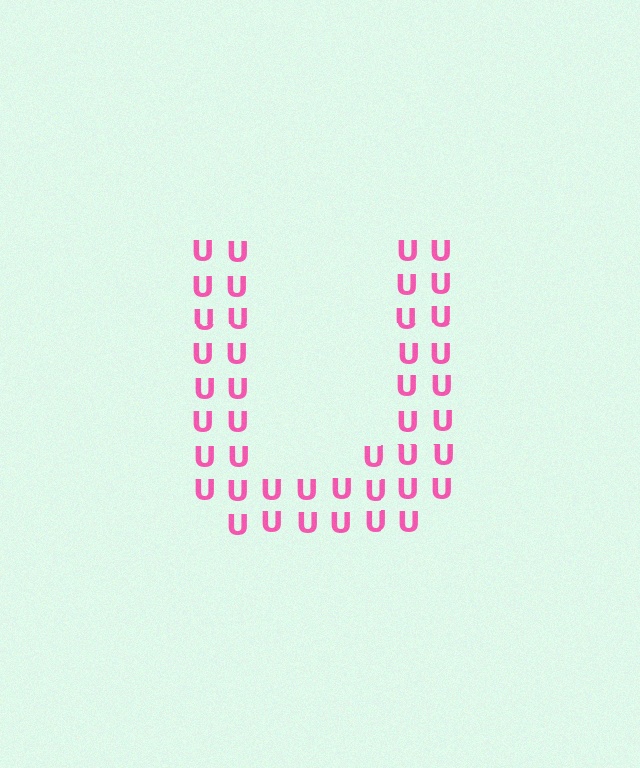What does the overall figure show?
The overall figure shows the letter U.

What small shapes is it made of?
It is made of small letter U's.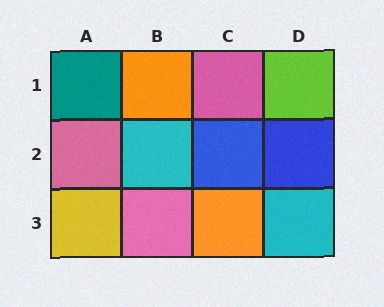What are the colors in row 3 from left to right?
Yellow, pink, orange, cyan.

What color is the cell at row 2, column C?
Blue.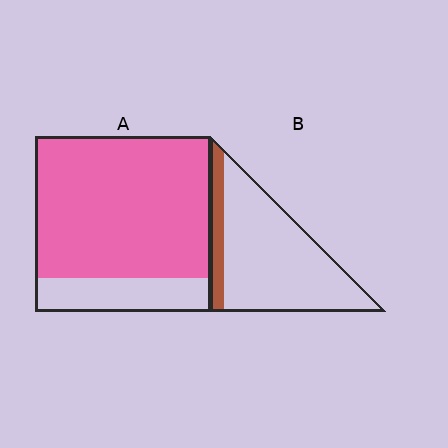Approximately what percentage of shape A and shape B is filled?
A is approximately 80% and B is approximately 15%.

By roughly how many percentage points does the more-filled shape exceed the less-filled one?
By roughly 65 percentage points (A over B).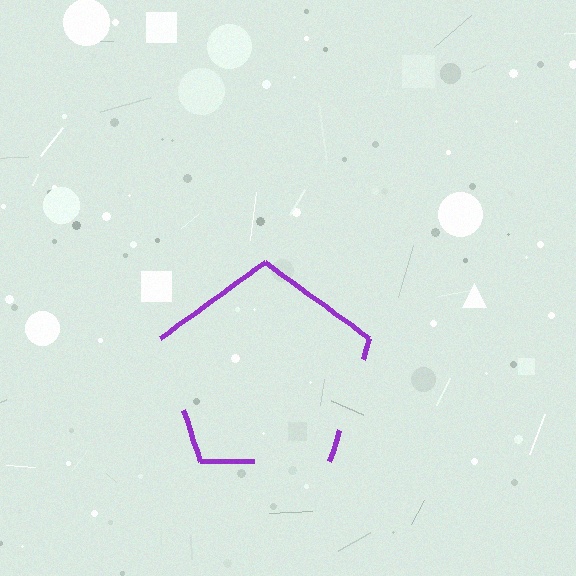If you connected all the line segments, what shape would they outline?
They would outline a pentagon.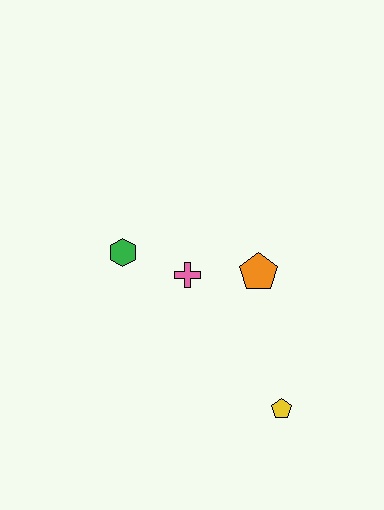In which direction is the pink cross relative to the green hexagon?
The pink cross is to the right of the green hexagon.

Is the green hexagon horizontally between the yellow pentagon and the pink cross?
No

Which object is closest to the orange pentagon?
The pink cross is closest to the orange pentagon.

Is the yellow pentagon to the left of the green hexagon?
No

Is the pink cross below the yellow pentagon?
No